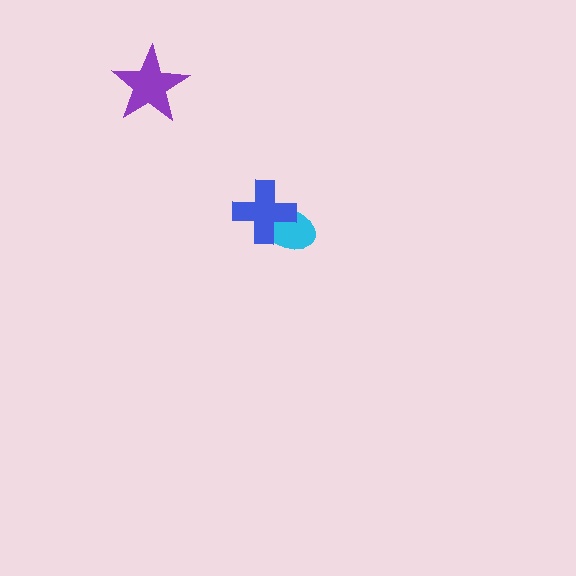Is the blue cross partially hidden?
No, no other shape covers it.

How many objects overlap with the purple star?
0 objects overlap with the purple star.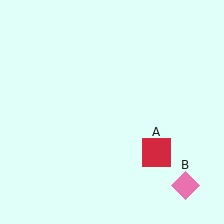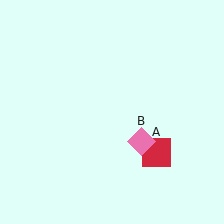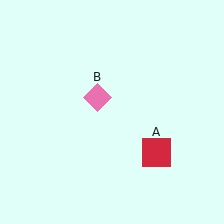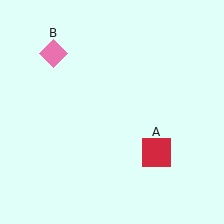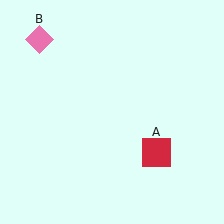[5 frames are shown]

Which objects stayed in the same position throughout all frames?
Red square (object A) remained stationary.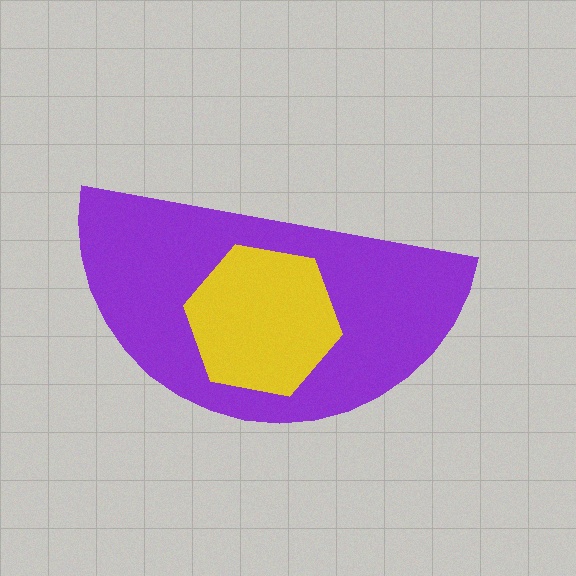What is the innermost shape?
The yellow hexagon.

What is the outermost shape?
The purple semicircle.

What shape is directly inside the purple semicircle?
The yellow hexagon.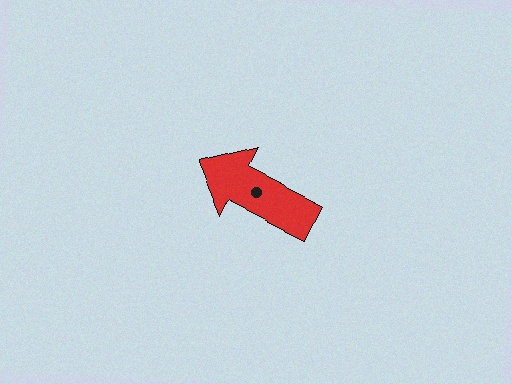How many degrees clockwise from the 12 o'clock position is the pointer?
Approximately 297 degrees.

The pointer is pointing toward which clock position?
Roughly 10 o'clock.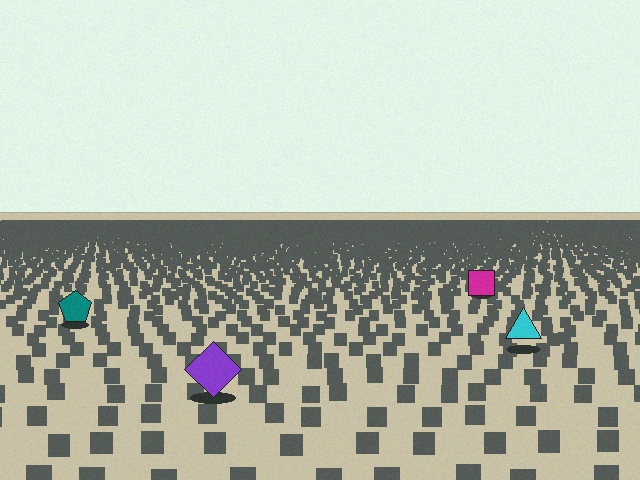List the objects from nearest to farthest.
From nearest to farthest: the purple diamond, the cyan triangle, the teal pentagon, the magenta square.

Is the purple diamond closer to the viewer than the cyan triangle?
Yes. The purple diamond is closer — you can tell from the texture gradient: the ground texture is coarser near it.